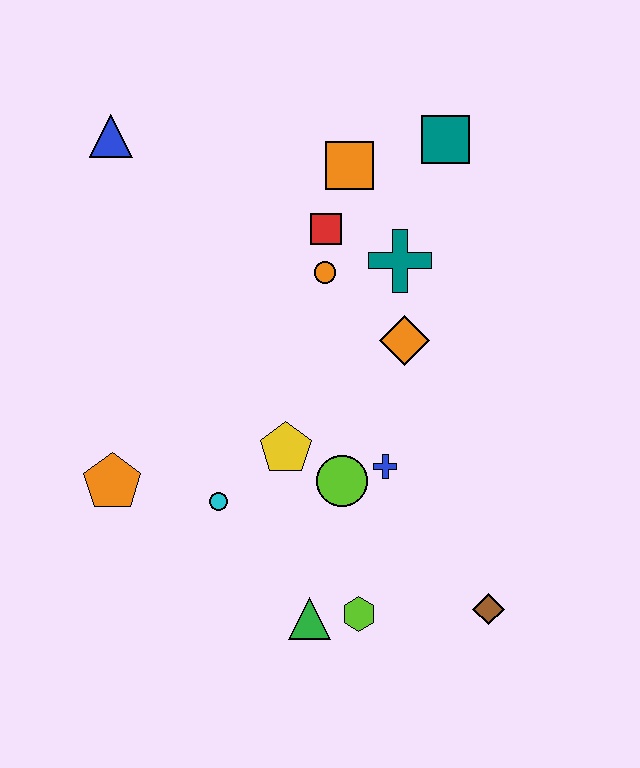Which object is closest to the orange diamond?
The teal cross is closest to the orange diamond.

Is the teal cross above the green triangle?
Yes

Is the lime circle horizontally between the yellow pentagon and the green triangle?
No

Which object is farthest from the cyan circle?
The teal square is farthest from the cyan circle.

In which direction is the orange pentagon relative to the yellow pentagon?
The orange pentagon is to the left of the yellow pentagon.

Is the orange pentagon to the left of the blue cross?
Yes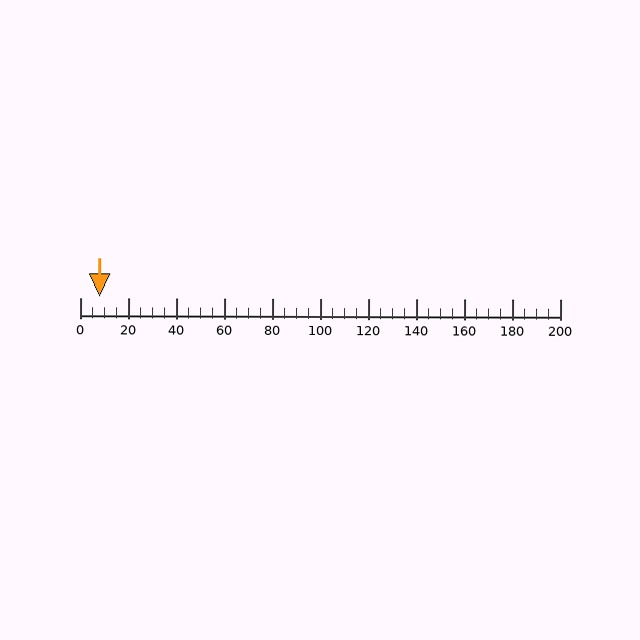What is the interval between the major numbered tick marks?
The major tick marks are spaced 20 units apart.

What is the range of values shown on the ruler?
The ruler shows values from 0 to 200.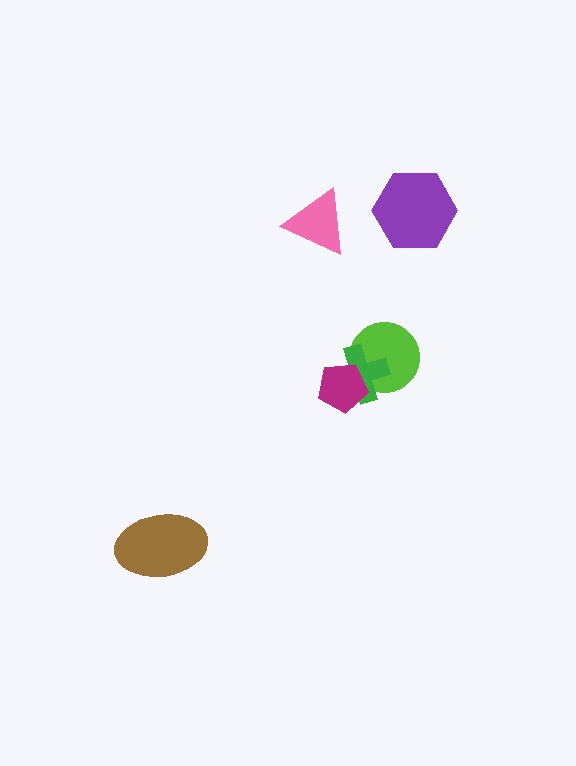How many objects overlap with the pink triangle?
0 objects overlap with the pink triangle.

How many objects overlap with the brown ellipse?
0 objects overlap with the brown ellipse.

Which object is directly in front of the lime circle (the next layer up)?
The green cross is directly in front of the lime circle.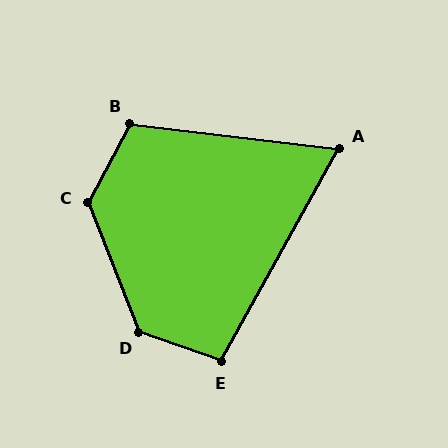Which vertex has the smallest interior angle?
A, at approximately 68 degrees.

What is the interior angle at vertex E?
Approximately 99 degrees (obtuse).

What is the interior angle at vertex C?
Approximately 131 degrees (obtuse).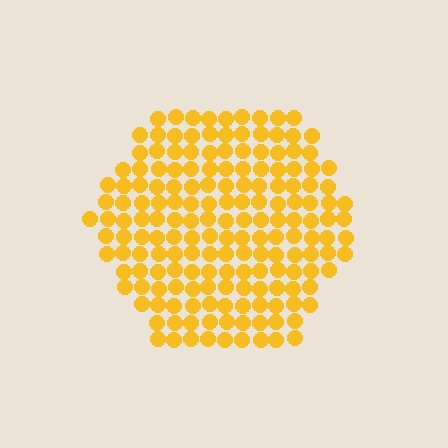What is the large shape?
The large shape is a hexagon.